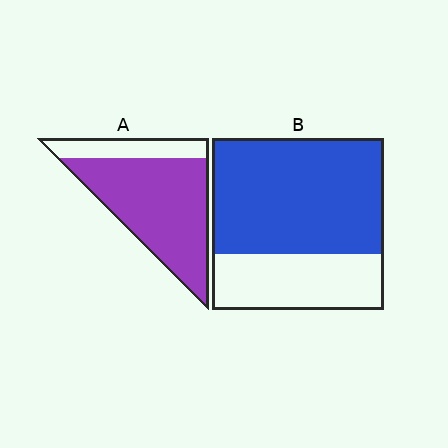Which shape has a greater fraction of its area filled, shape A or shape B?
Shape A.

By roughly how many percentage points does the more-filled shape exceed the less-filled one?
By roughly 10 percentage points (A over B).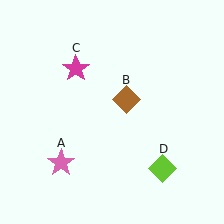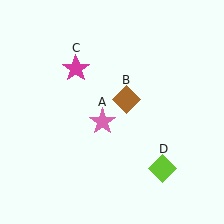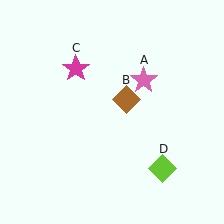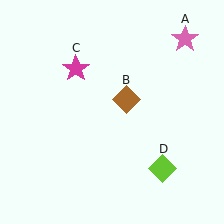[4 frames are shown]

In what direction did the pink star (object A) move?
The pink star (object A) moved up and to the right.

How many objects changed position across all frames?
1 object changed position: pink star (object A).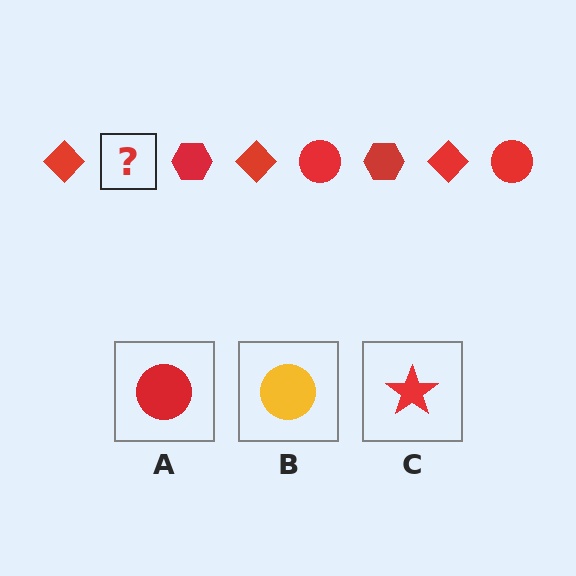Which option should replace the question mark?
Option A.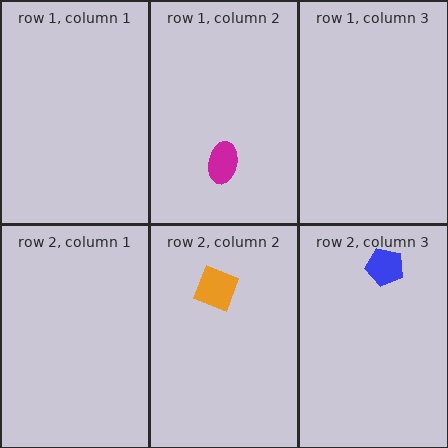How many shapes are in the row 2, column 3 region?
1.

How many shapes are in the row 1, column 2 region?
1.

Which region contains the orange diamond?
The row 2, column 2 region.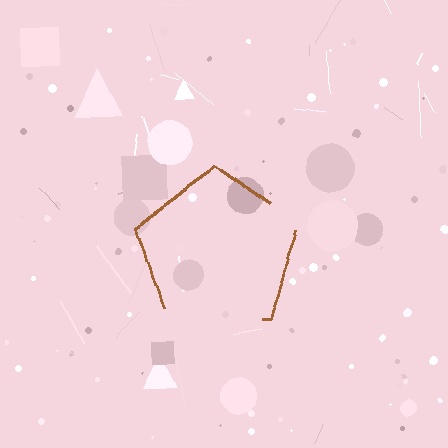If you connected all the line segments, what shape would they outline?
They would outline a pentagon.